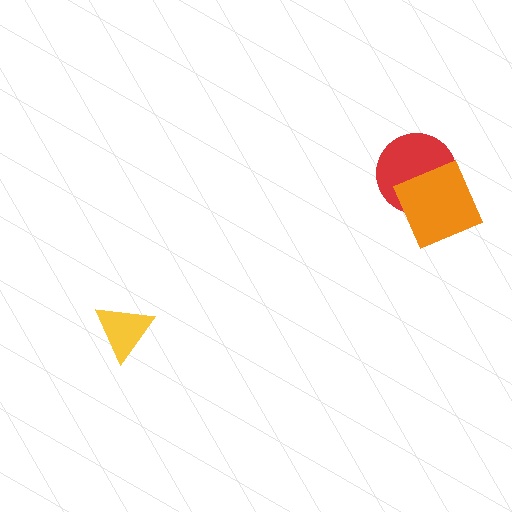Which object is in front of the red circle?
The orange square is in front of the red circle.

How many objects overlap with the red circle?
1 object overlaps with the red circle.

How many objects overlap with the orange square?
1 object overlaps with the orange square.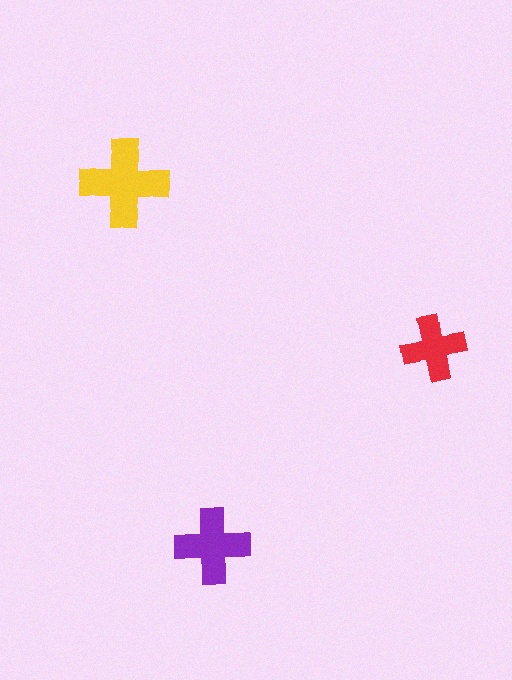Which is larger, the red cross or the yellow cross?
The yellow one.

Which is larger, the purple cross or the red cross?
The purple one.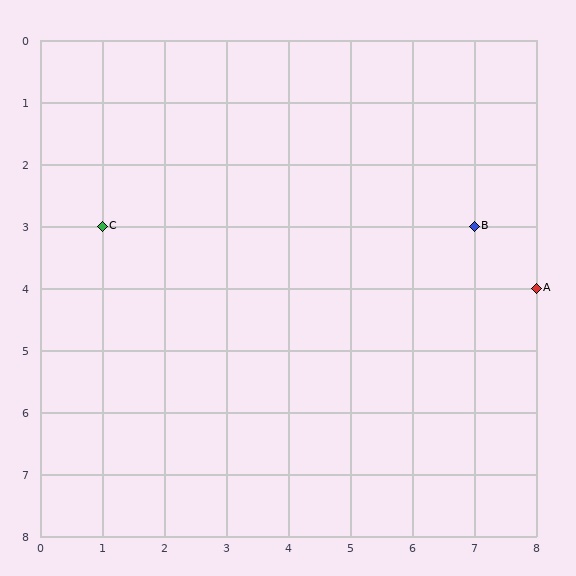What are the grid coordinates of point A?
Point A is at grid coordinates (8, 4).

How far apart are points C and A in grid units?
Points C and A are 7 columns and 1 row apart (about 7.1 grid units diagonally).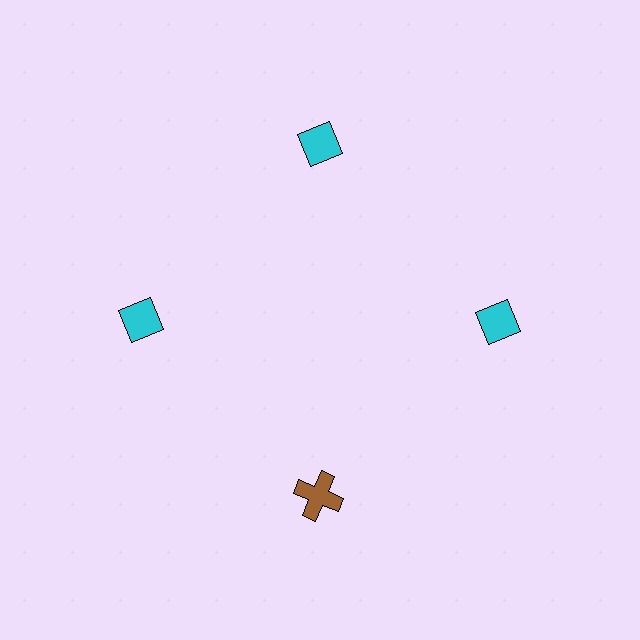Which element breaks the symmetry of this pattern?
The brown cross at roughly the 6 o'clock position breaks the symmetry. All other shapes are cyan diamonds.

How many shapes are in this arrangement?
There are 4 shapes arranged in a ring pattern.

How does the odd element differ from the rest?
It differs in both color (brown instead of cyan) and shape (cross instead of diamond).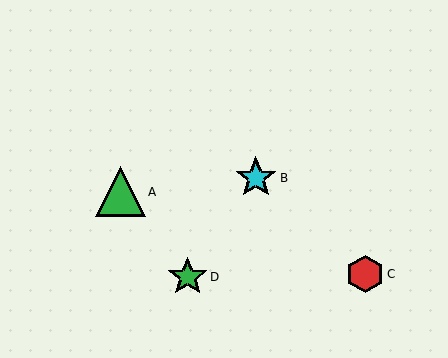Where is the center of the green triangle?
The center of the green triangle is at (120, 192).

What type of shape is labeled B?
Shape B is a cyan star.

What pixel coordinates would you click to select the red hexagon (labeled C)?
Click at (365, 274) to select the red hexagon C.